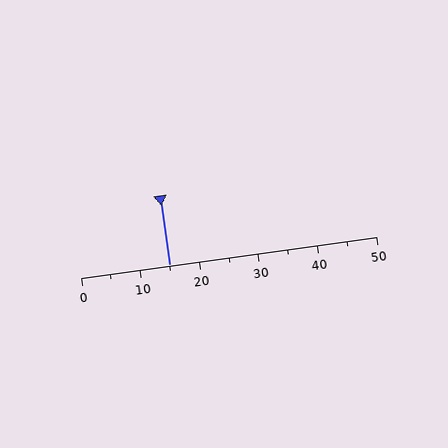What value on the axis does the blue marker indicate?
The marker indicates approximately 15.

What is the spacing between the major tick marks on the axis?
The major ticks are spaced 10 apart.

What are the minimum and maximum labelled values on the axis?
The axis runs from 0 to 50.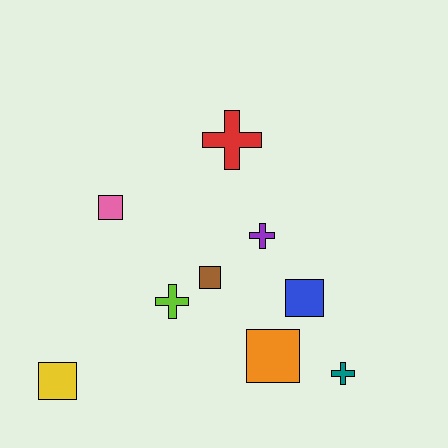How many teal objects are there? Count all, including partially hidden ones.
There is 1 teal object.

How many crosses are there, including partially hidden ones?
There are 4 crosses.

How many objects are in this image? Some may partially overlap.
There are 9 objects.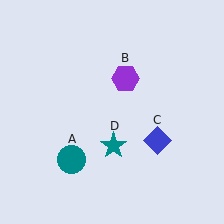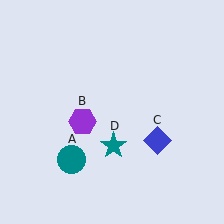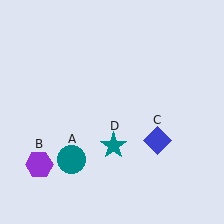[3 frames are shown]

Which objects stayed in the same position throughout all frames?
Teal circle (object A) and blue diamond (object C) and teal star (object D) remained stationary.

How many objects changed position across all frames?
1 object changed position: purple hexagon (object B).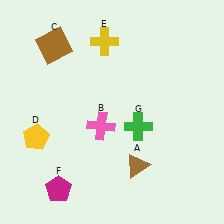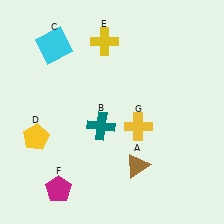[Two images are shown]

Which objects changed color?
B changed from pink to teal. C changed from brown to cyan. G changed from green to yellow.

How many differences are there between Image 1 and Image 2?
There are 3 differences between the two images.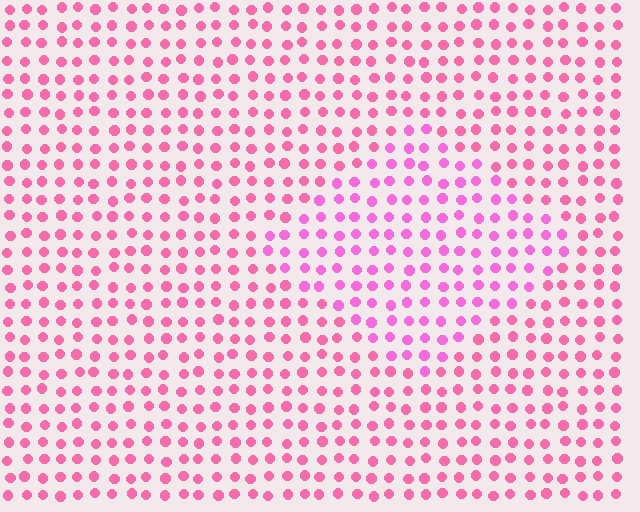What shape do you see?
I see a diamond.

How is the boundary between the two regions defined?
The boundary is defined purely by a slight shift in hue (about 22 degrees). Spacing, size, and orientation are identical on both sides.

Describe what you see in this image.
The image is filled with small pink elements in a uniform arrangement. A diamond-shaped region is visible where the elements are tinted to a slightly different hue, forming a subtle color boundary.